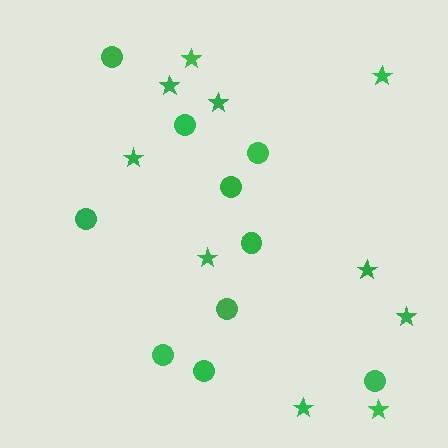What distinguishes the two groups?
There are 2 groups: one group of circles (10) and one group of stars (10).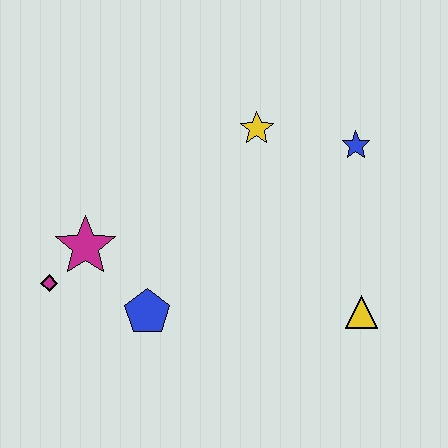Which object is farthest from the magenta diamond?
The blue star is farthest from the magenta diamond.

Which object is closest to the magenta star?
The magenta diamond is closest to the magenta star.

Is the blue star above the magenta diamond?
Yes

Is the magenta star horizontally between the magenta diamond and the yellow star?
Yes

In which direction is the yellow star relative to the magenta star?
The yellow star is to the right of the magenta star.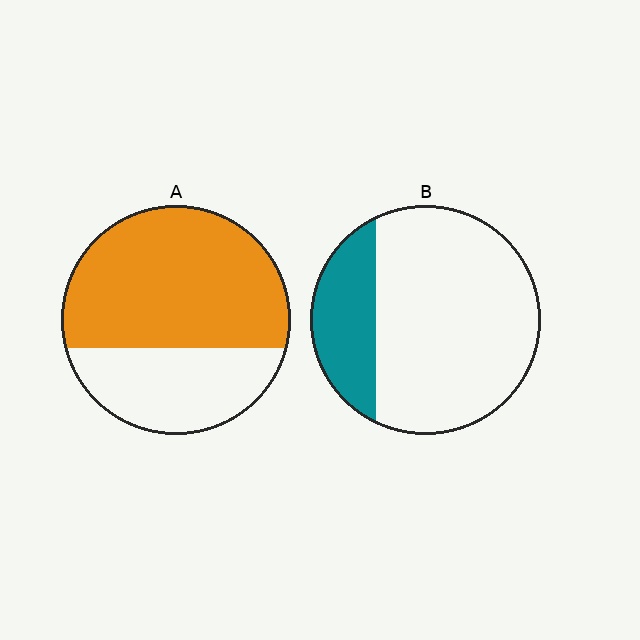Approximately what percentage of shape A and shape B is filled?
A is approximately 65% and B is approximately 25%.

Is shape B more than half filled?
No.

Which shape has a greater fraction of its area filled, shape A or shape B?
Shape A.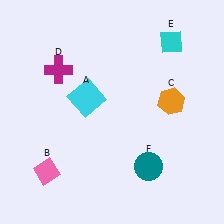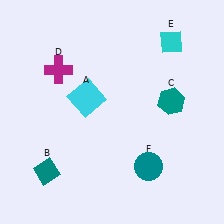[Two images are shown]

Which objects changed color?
B changed from pink to teal. C changed from orange to teal.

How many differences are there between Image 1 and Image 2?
There are 2 differences between the two images.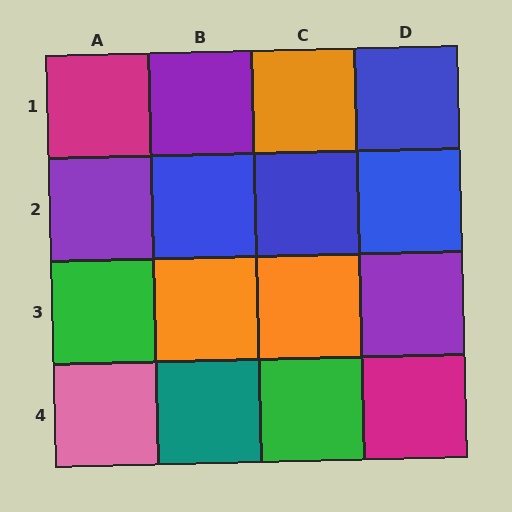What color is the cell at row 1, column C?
Orange.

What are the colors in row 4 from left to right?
Pink, teal, green, magenta.